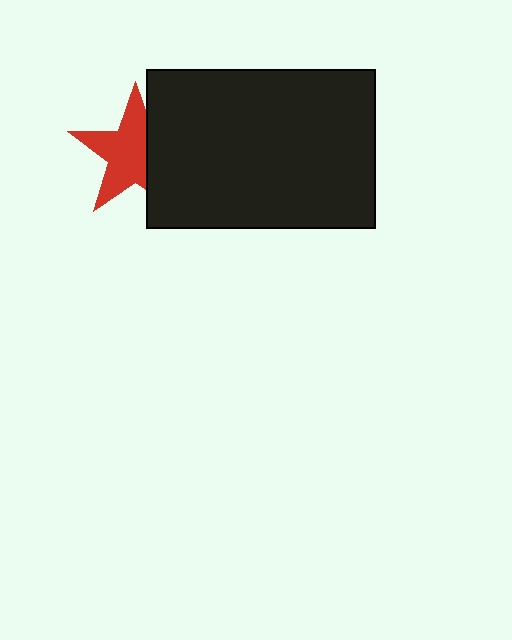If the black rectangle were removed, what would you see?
You would see the complete red star.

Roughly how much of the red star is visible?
About half of it is visible (roughly 64%).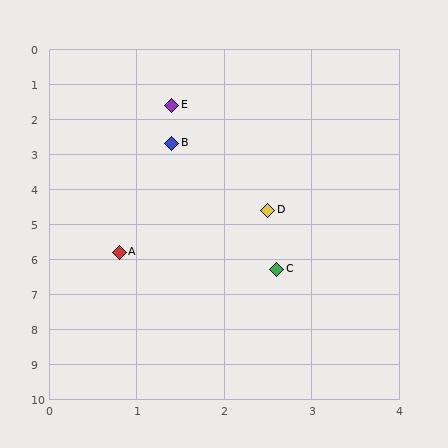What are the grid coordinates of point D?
Point D is at approximately (2.5, 4.6).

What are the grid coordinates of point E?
Point E is at approximately (1.4, 1.6).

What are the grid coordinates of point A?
Point A is at approximately (0.8, 5.8).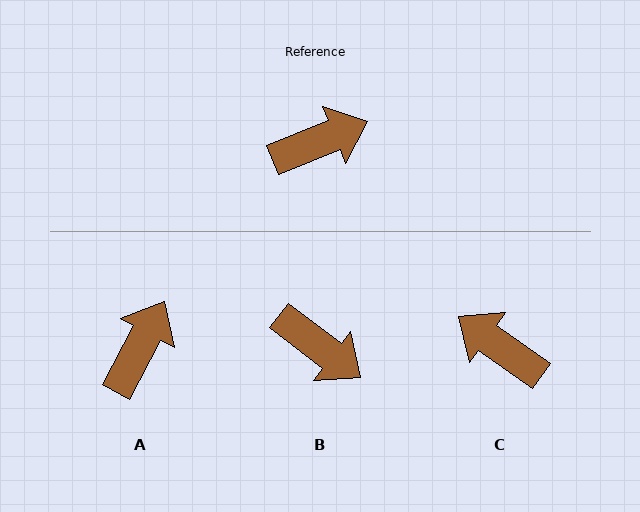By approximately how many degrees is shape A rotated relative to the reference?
Approximately 39 degrees counter-clockwise.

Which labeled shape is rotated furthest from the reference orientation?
C, about 122 degrees away.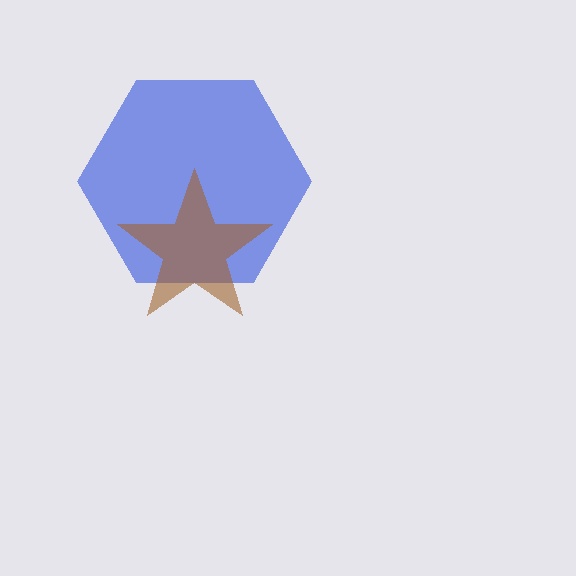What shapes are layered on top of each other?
The layered shapes are: a blue hexagon, a brown star.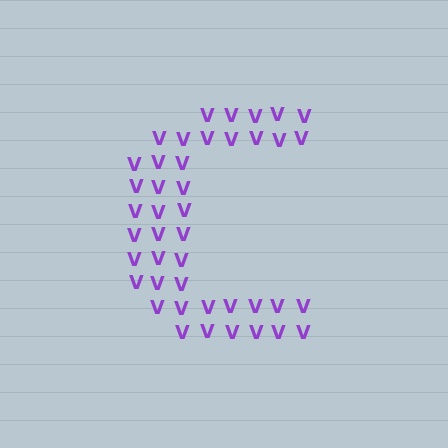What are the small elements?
The small elements are letter V's.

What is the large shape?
The large shape is the letter C.